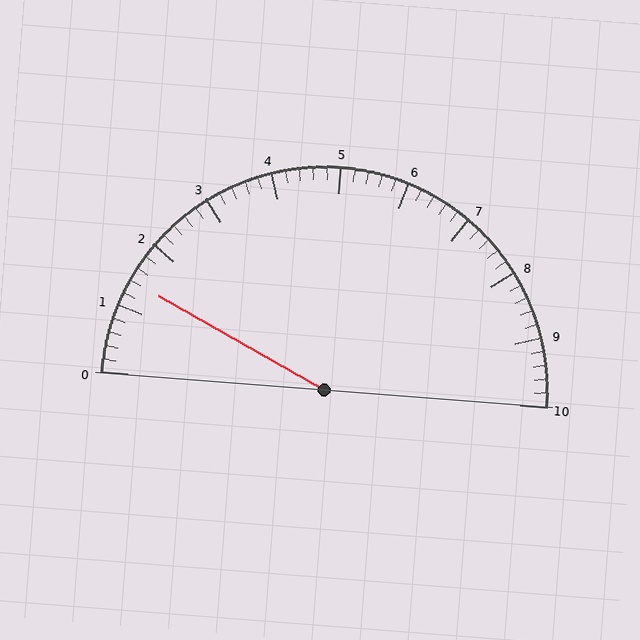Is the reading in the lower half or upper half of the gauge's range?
The reading is in the lower half of the range (0 to 10).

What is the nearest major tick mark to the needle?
The nearest major tick mark is 1.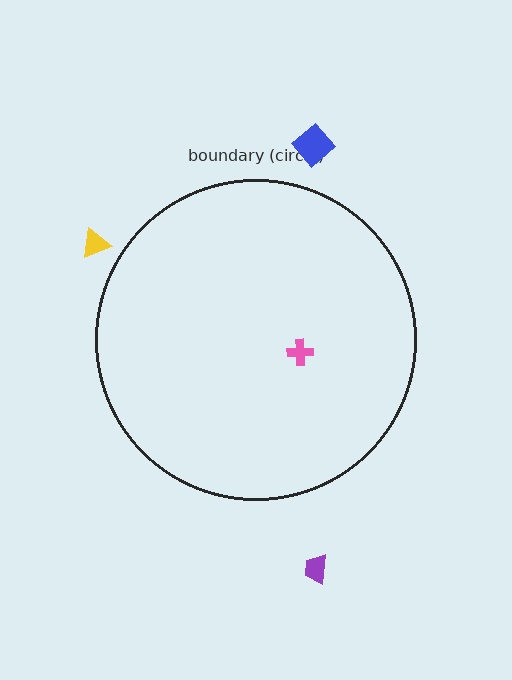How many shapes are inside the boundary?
1 inside, 3 outside.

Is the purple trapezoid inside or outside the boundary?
Outside.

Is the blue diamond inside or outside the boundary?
Outside.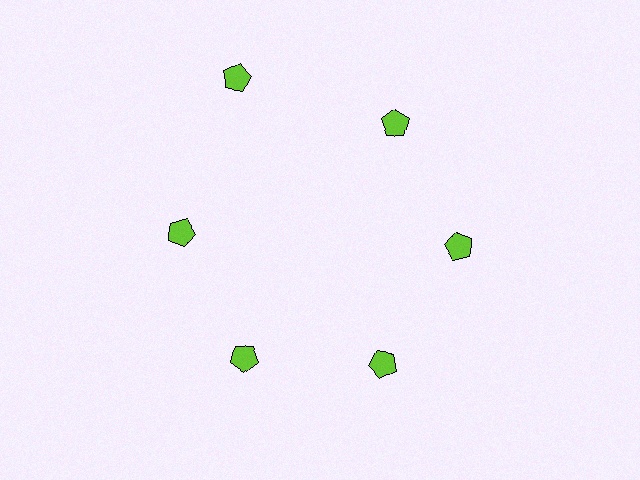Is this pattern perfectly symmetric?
No. The 6 lime pentagons are arranged in a ring, but one element near the 11 o'clock position is pushed outward from the center, breaking the 6-fold rotational symmetry.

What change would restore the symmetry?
The symmetry would be restored by moving it inward, back onto the ring so that all 6 pentagons sit at equal angles and equal distance from the center.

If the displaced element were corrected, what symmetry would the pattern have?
It would have 6-fold rotational symmetry — the pattern would map onto itself every 60 degrees.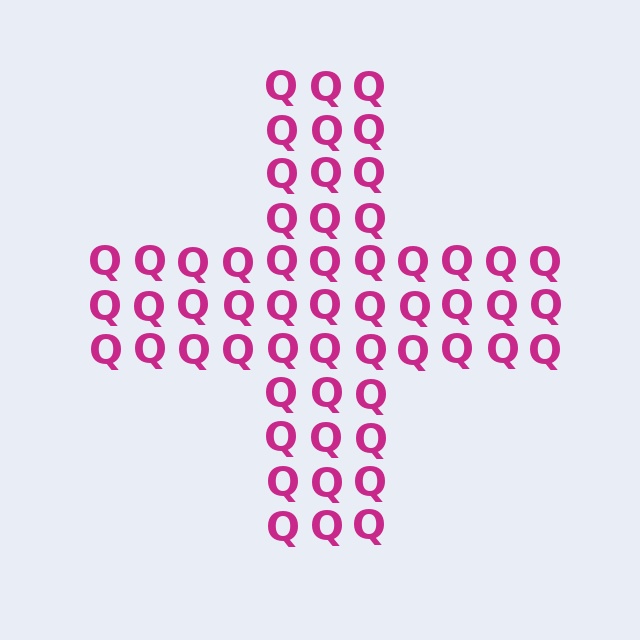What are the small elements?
The small elements are letter Q's.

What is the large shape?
The large shape is a cross.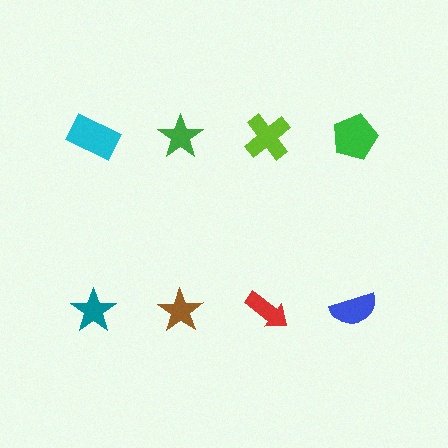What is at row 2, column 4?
A blue semicircle.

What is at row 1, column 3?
A lime cross.